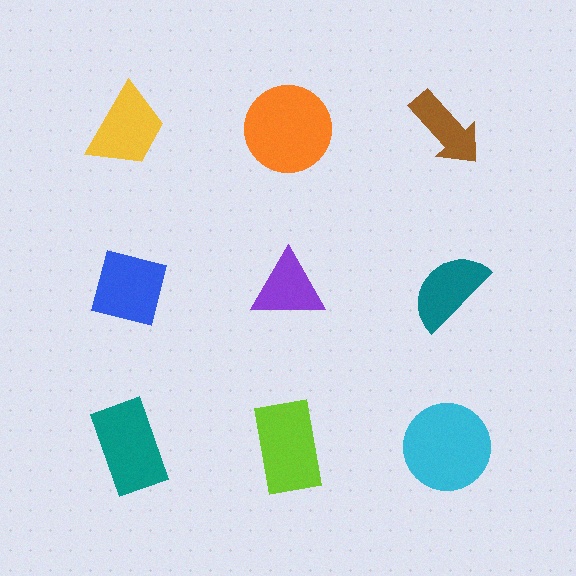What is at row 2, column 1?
A blue square.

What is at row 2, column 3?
A teal semicircle.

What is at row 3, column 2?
A lime rectangle.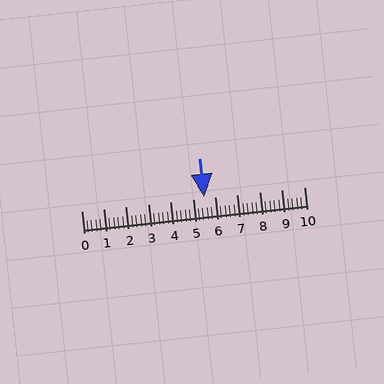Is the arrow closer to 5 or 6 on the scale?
The arrow is closer to 6.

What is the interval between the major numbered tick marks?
The major tick marks are spaced 1 units apart.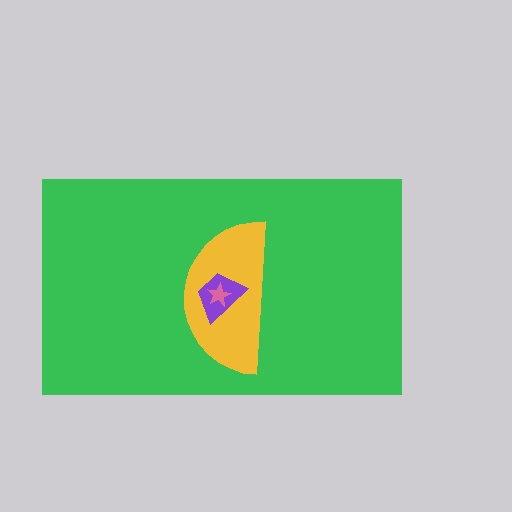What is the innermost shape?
The pink star.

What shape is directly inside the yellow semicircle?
The purple trapezoid.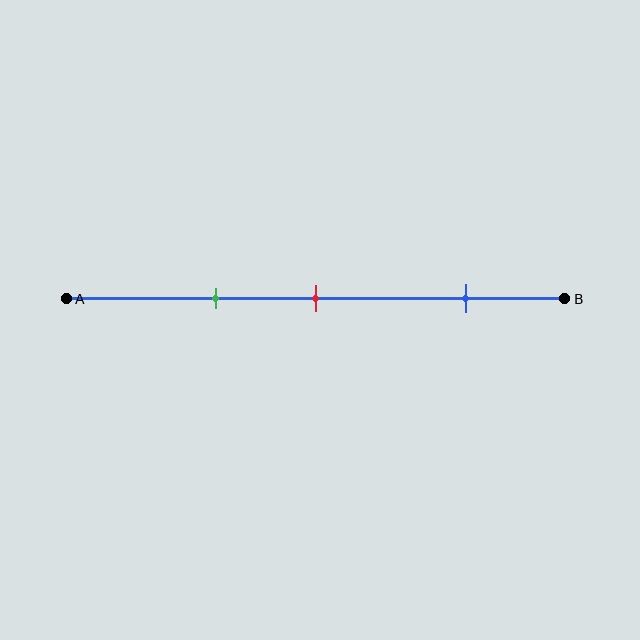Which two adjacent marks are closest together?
The green and red marks are the closest adjacent pair.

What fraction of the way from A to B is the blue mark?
The blue mark is approximately 80% (0.8) of the way from A to B.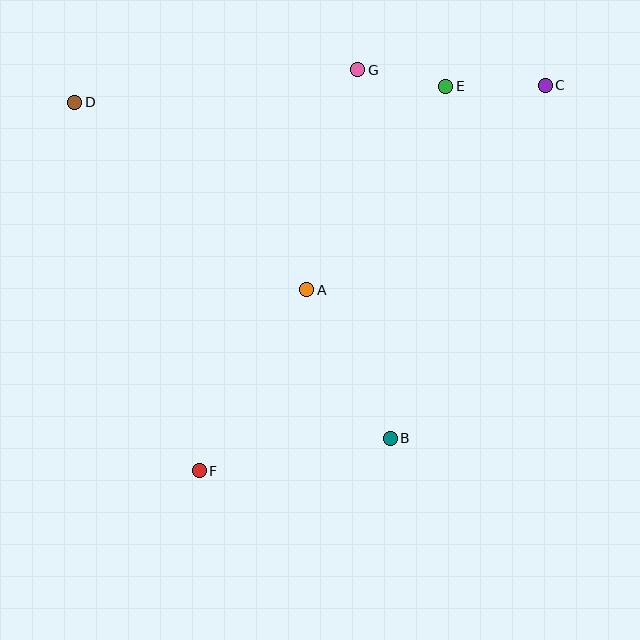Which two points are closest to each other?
Points E and G are closest to each other.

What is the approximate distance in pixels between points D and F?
The distance between D and F is approximately 389 pixels.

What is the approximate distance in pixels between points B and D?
The distance between B and D is approximately 461 pixels.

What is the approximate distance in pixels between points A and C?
The distance between A and C is approximately 314 pixels.